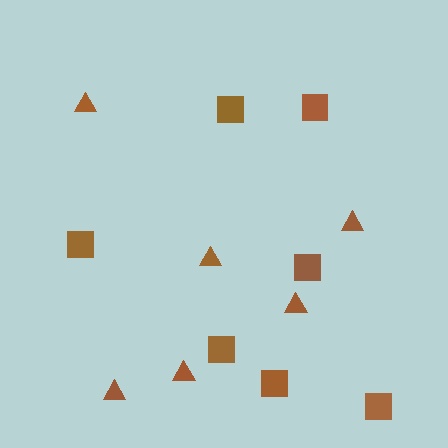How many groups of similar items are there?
There are 2 groups: one group of squares (7) and one group of triangles (6).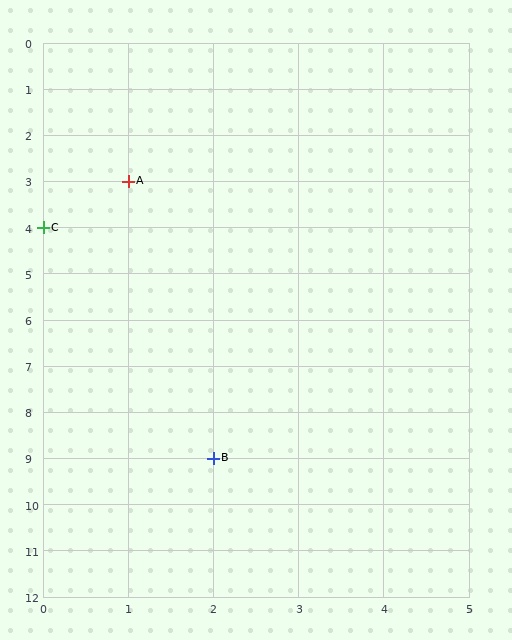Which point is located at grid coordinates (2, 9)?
Point B is at (2, 9).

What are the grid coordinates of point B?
Point B is at grid coordinates (2, 9).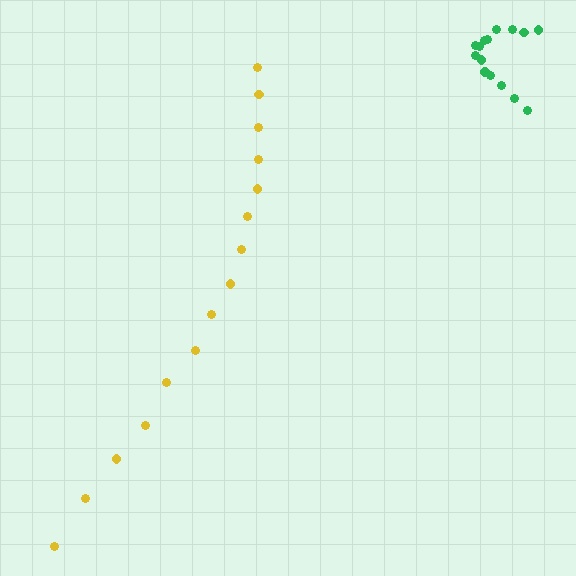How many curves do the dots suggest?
There are 2 distinct paths.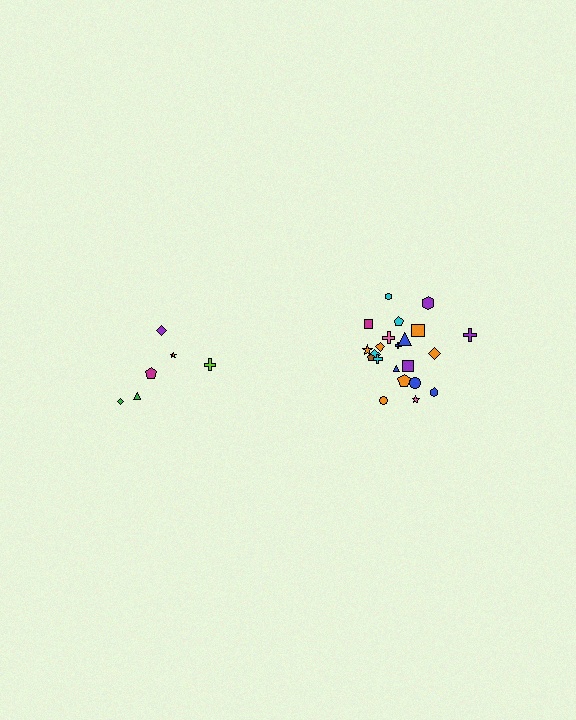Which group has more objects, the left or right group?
The right group.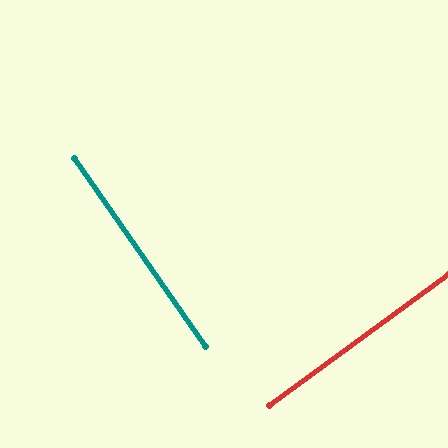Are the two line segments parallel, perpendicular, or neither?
Perpendicular — they meet at approximately 89°.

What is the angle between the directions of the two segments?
Approximately 89 degrees.